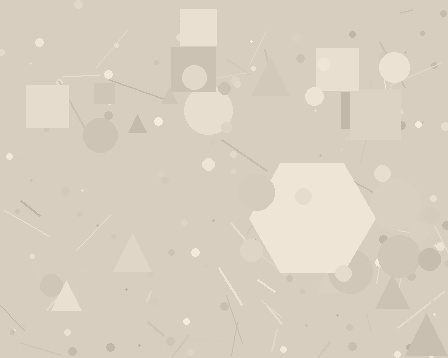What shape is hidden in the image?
A hexagon is hidden in the image.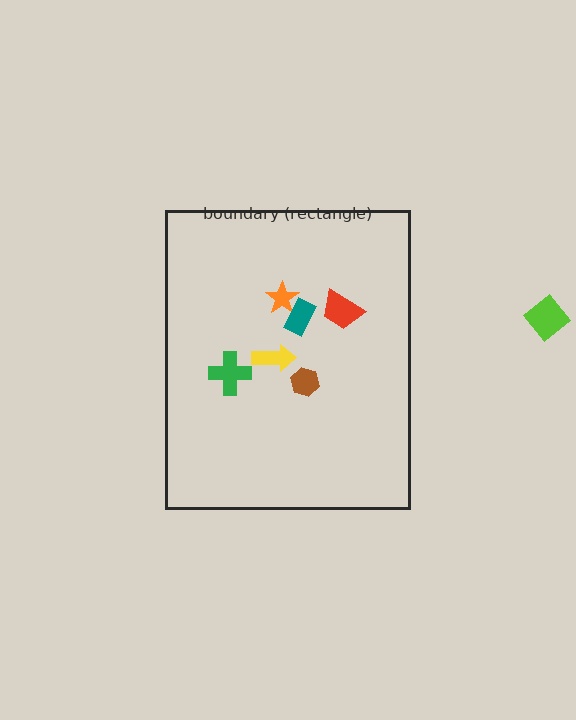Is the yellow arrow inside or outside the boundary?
Inside.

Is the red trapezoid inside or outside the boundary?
Inside.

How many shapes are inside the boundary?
6 inside, 1 outside.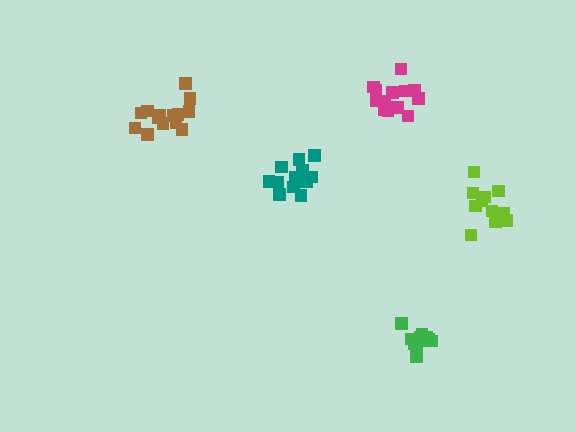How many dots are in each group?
Group 1: 13 dots, Group 2: 15 dots, Group 3: 11 dots, Group 4: 11 dots, Group 5: 13 dots (63 total).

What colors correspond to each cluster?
The clusters are colored: teal, brown, lime, green, magenta.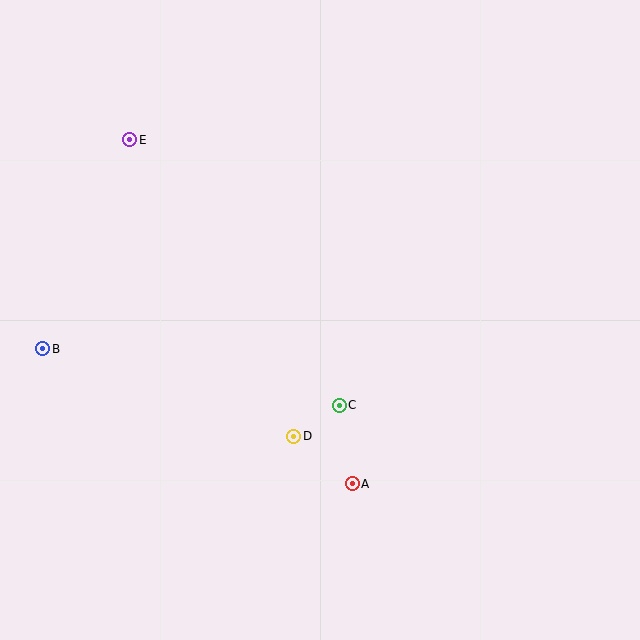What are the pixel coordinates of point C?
Point C is at (339, 405).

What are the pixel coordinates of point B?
Point B is at (43, 349).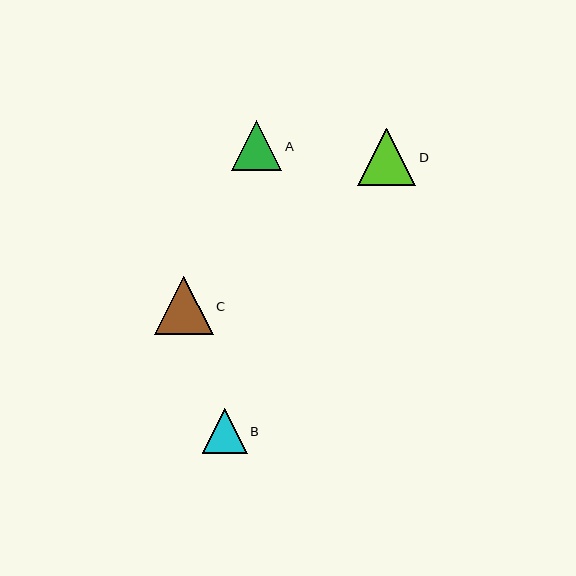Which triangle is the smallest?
Triangle B is the smallest with a size of approximately 45 pixels.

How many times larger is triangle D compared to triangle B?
Triangle D is approximately 1.3 times the size of triangle B.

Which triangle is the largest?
Triangle C is the largest with a size of approximately 59 pixels.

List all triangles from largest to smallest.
From largest to smallest: C, D, A, B.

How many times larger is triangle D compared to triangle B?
Triangle D is approximately 1.3 times the size of triangle B.